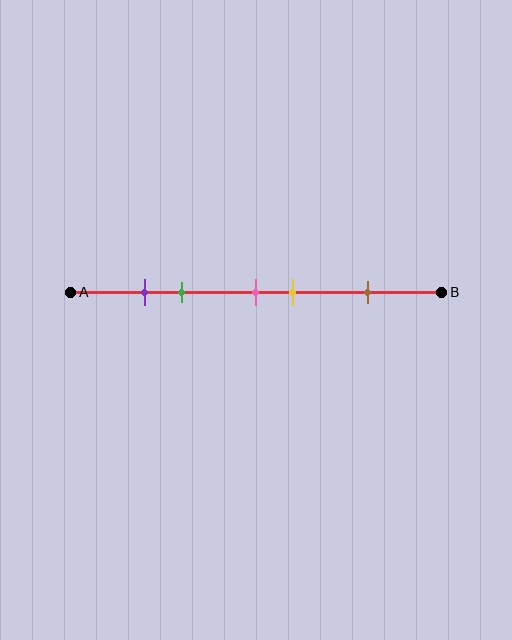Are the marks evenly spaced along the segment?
No, the marks are not evenly spaced.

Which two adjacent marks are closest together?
The purple and green marks are the closest adjacent pair.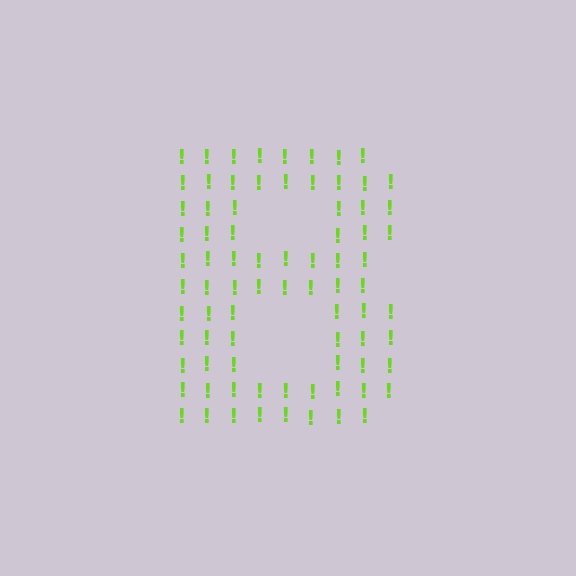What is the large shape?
The large shape is the letter B.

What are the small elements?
The small elements are exclamation marks.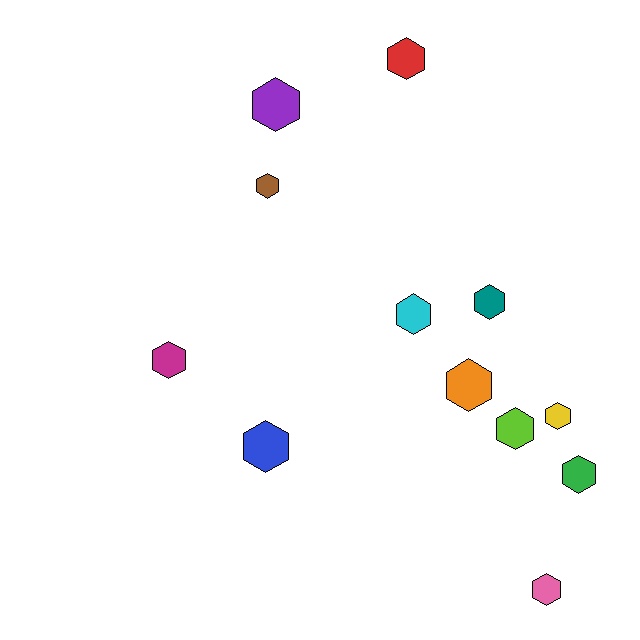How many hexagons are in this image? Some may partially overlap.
There are 12 hexagons.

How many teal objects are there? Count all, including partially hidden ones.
There is 1 teal object.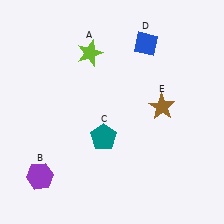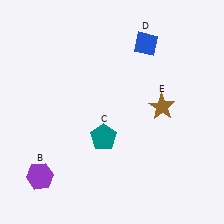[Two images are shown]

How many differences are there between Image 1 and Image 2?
There is 1 difference between the two images.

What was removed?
The lime star (A) was removed in Image 2.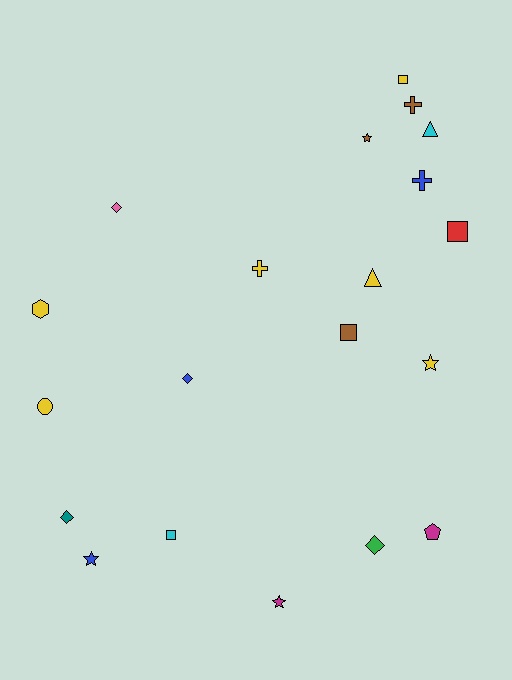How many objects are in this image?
There are 20 objects.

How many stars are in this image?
There are 4 stars.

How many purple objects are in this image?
There are no purple objects.